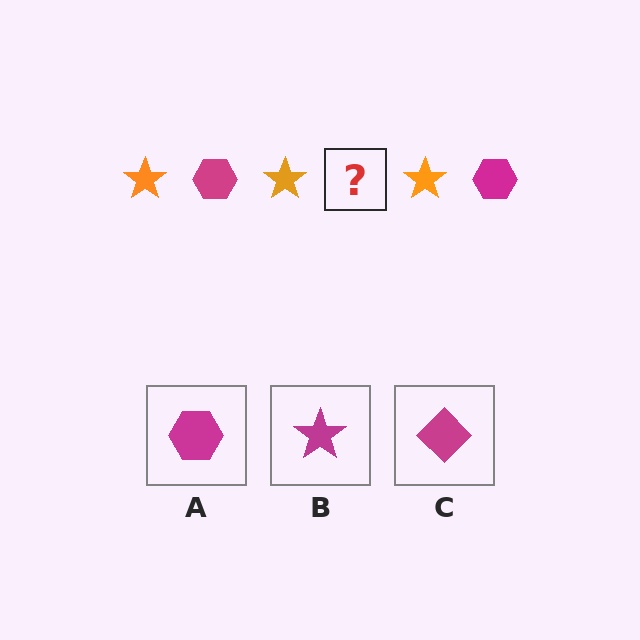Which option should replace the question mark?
Option A.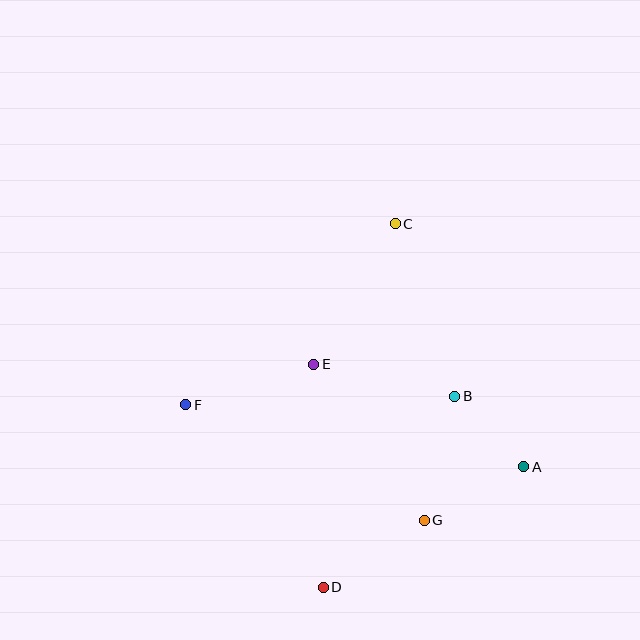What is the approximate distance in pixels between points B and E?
The distance between B and E is approximately 145 pixels.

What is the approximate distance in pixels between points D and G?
The distance between D and G is approximately 121 pixels.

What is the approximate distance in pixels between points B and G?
The distance between B and G is approximately 128 pixels.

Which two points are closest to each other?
Points A and B are closest to each other.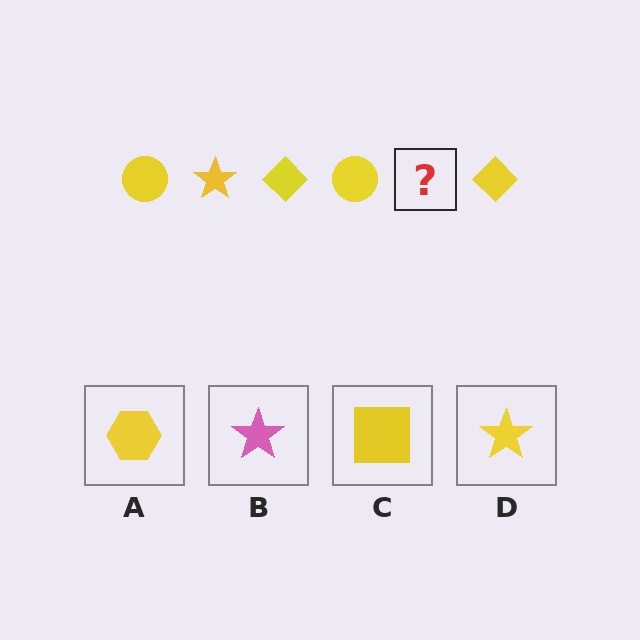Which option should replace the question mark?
Option D.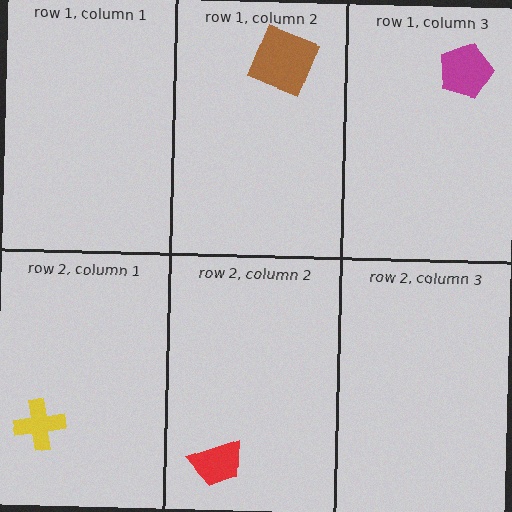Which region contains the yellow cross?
The row 2, column 1 region.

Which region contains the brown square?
The row 1, column 2 region.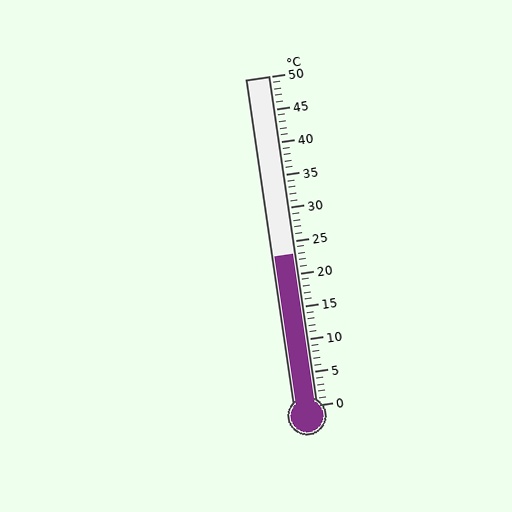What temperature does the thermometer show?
The thermometer shows approximately 23°C.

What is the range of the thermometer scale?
The thermometer scale ranges from 0°C to 50°C.